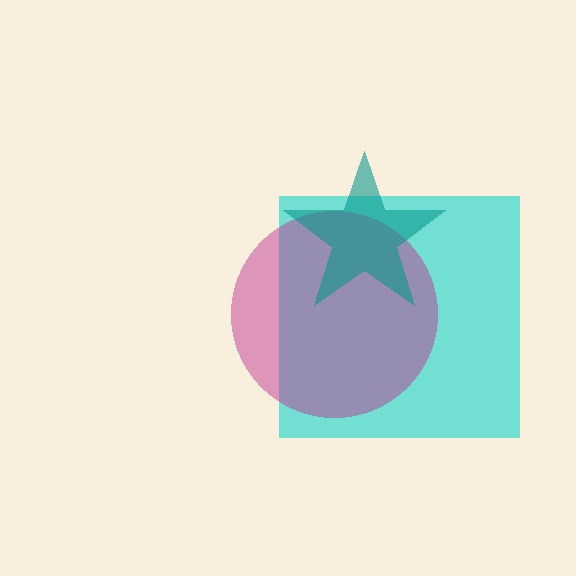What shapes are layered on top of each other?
The layered shapes are: a cyan square, a magenta circle, a teal star.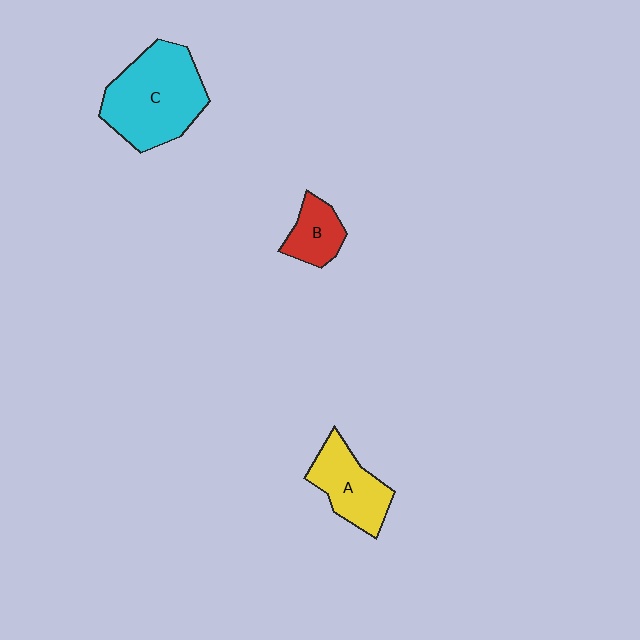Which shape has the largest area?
Shape C (cyan).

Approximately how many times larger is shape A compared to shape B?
Approximately 1.6 times.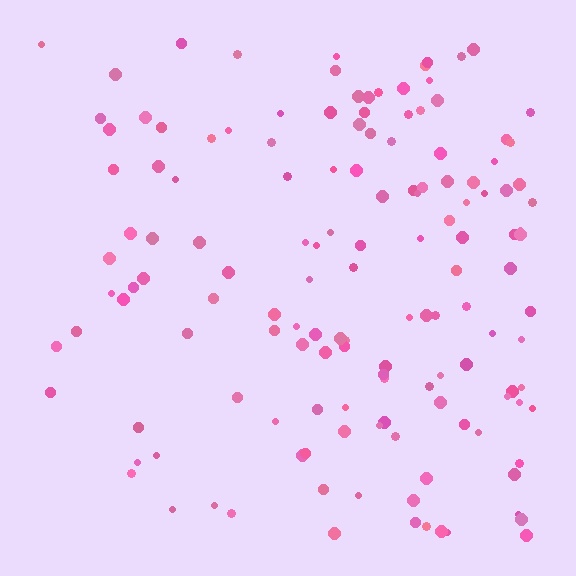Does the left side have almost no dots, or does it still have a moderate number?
Still a moderate number, just noticeably fewer than the right.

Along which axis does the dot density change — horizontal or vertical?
Horizontal.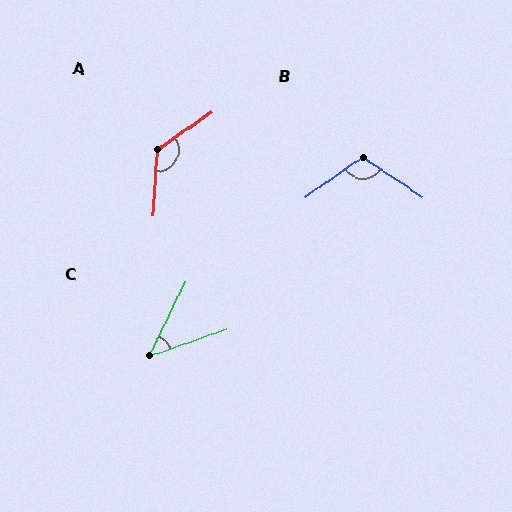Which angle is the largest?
A, at approximately 128 degrees.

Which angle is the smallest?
C, at approximately 45 degrees.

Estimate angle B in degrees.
Approximately 112 degrees.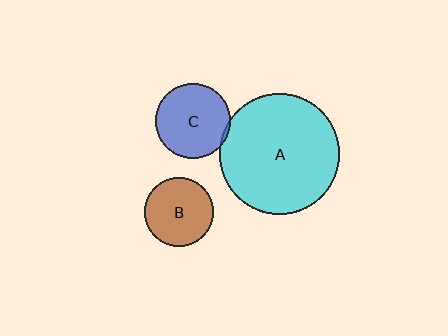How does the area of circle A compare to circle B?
Approximately 3.1 times.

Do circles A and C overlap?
Yes.